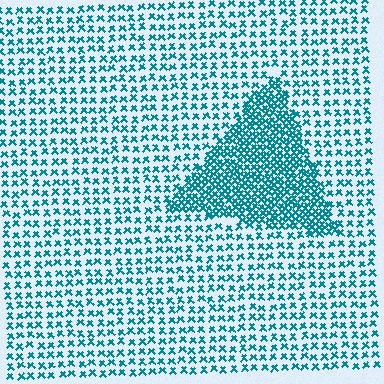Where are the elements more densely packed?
The elements are more densely packed inside the triangle boundary.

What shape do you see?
I see a triangle.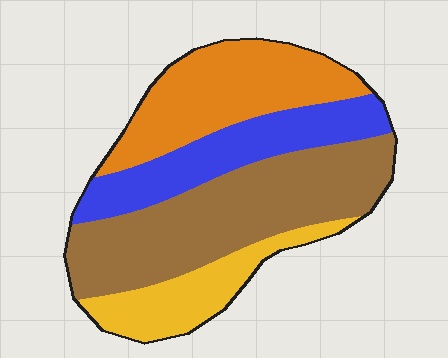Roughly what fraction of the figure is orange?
Orange covers around 25% of the figure.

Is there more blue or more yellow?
Blue.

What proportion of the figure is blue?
Blue covers around 20% of the figure.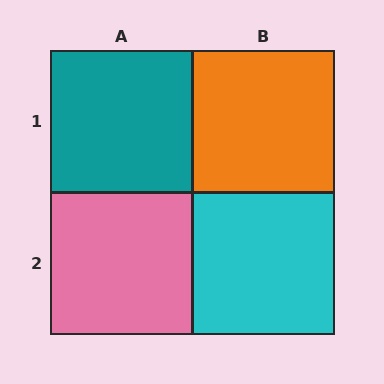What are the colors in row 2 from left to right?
Pink, cyan.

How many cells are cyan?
1 cell is cyan.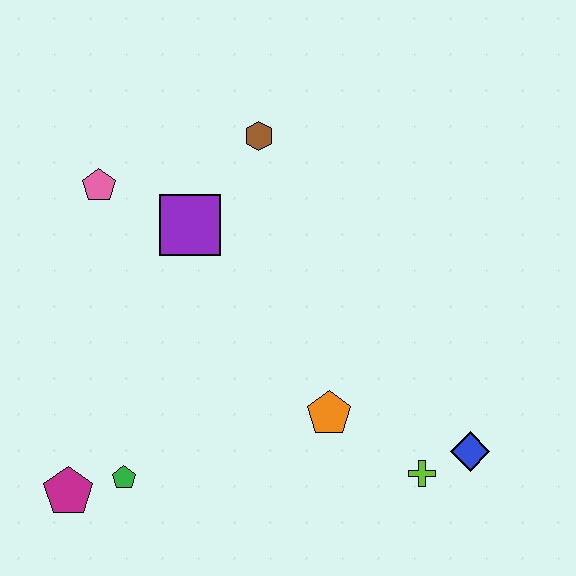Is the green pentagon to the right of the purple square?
No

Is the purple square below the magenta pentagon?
No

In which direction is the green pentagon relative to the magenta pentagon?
The green pentagon is to the right of the magenta pentagon.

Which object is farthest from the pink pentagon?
The blue diamond is farthest from the pink pentagon.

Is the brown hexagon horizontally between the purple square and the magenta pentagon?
No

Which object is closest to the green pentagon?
The magenta pentagon is closest to the green pentagon.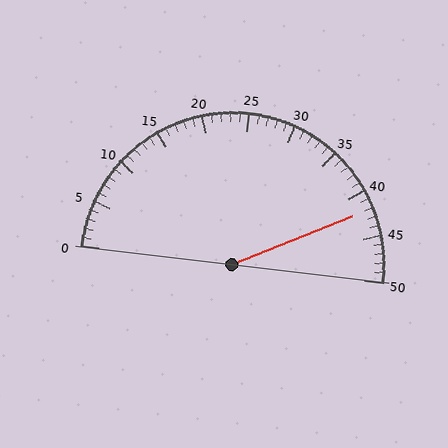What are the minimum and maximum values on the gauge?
The gauge ranges from 0 to 50.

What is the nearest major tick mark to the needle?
The nearest major tick mark is 40.